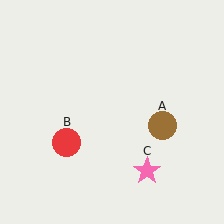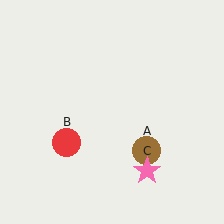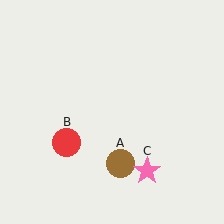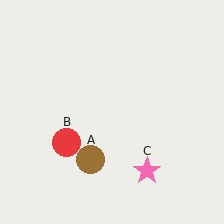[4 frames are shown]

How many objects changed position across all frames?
1 object changed position: brown circle (object A).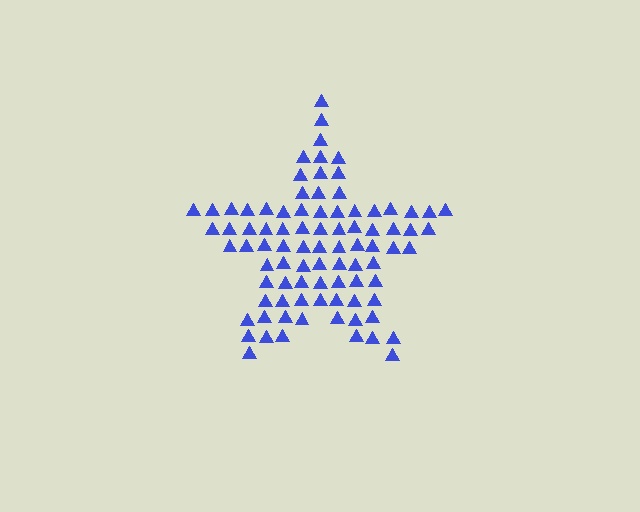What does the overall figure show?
The overall figure shows a star.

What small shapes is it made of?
It is made of small triangles.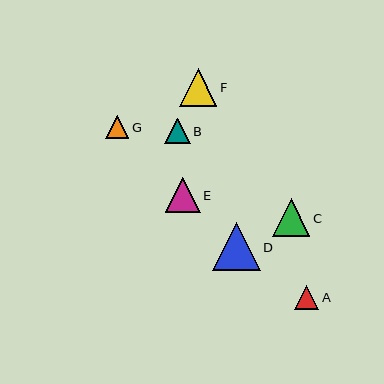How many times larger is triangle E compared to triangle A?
Triangle E is approximately 1.5 times the size of triangle A.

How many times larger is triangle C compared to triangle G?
Triangle C is approximately 1.6 times the size of triangle G.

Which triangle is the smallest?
Triangle G is the smallest with a size of approximately 23 pixels.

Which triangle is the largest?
Triangle D is the largest with a size of approximately 48 pixels.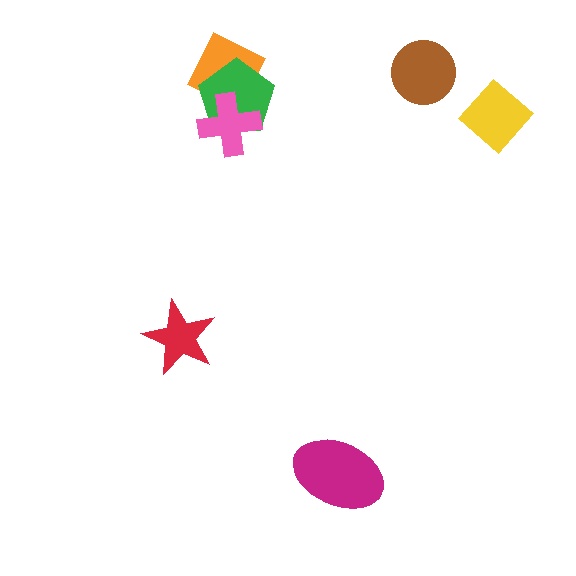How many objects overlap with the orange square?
2 objects overlap with the orange square.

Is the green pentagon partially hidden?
Yes, it is partially covered by another shape.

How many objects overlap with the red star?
0 objects overlap with the red star.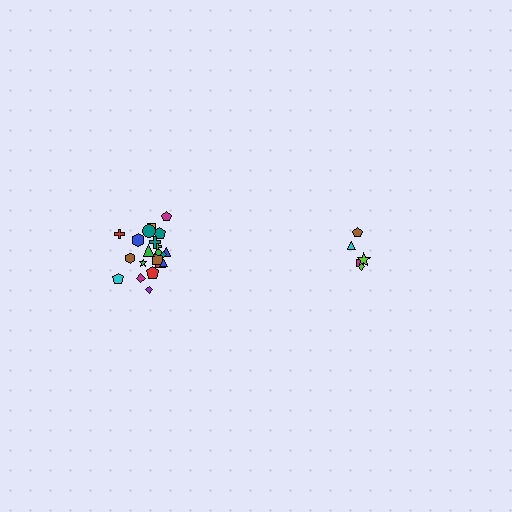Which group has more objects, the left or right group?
The left group.